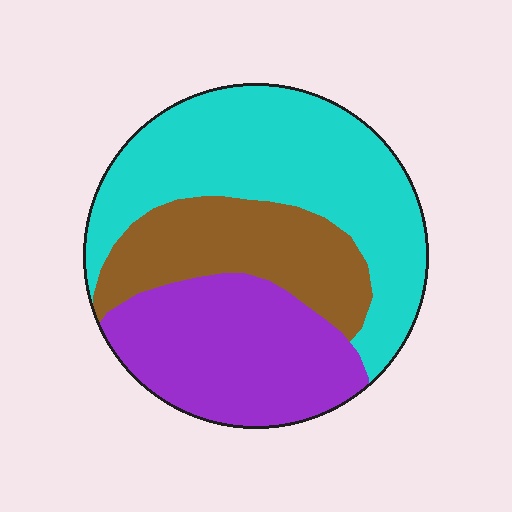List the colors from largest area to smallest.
From largest to smallest: cyan, purple, brown.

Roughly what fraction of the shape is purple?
Purple takes up about one third (1/3) of the shape.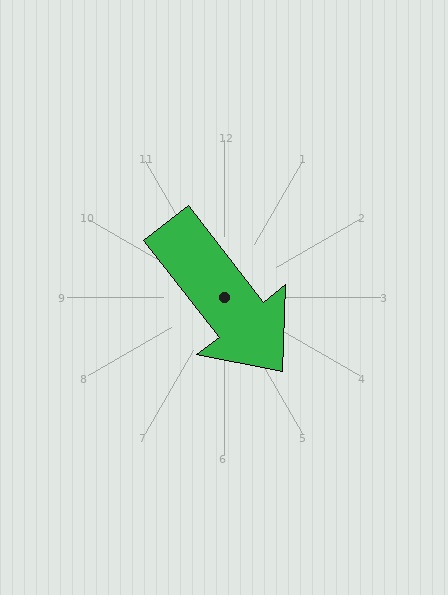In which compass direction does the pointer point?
Southeast.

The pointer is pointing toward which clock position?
Roughly 5 o'clock.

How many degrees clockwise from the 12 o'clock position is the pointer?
Approximately 142 degrees.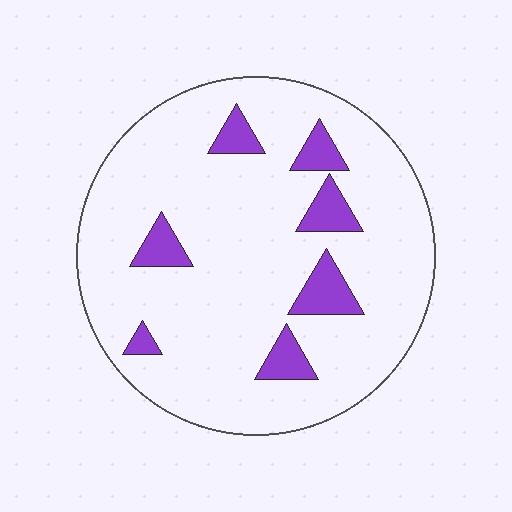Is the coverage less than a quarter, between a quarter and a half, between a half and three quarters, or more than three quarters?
Less than a quarter.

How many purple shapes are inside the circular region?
7.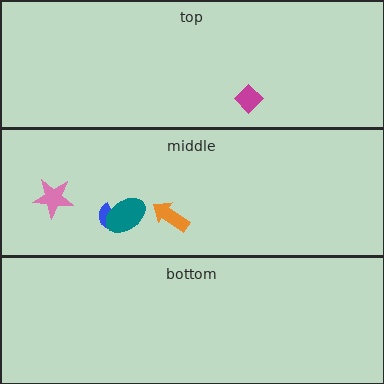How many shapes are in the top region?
1.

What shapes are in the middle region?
The blue semicircle, the teal ellipse, the pink star, the orange arrow.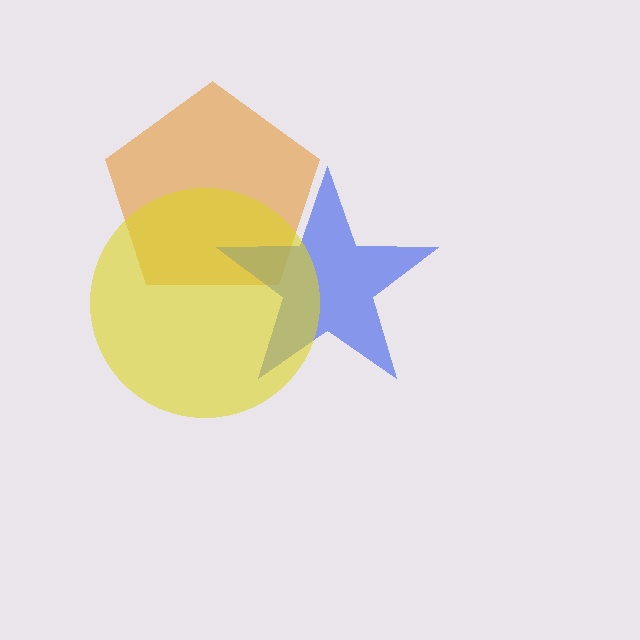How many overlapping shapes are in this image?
There are 3 overlapping shapes in the image.